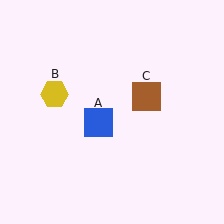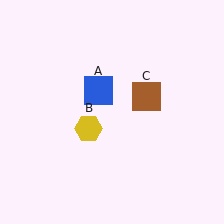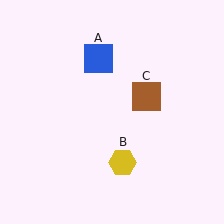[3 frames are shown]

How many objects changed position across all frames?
2 objects changed position: blue square (object A), yellow hexagon (object B).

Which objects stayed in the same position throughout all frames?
Brown square (object C) remained stationary.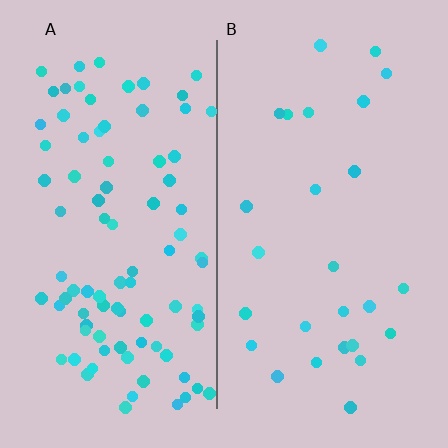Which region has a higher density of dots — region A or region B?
A (the left).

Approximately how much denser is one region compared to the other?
Approximately 3.3× — region A over region B.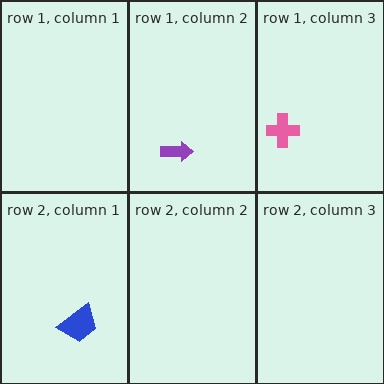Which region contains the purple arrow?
The row 1, column 2 region.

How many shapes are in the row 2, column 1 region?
1.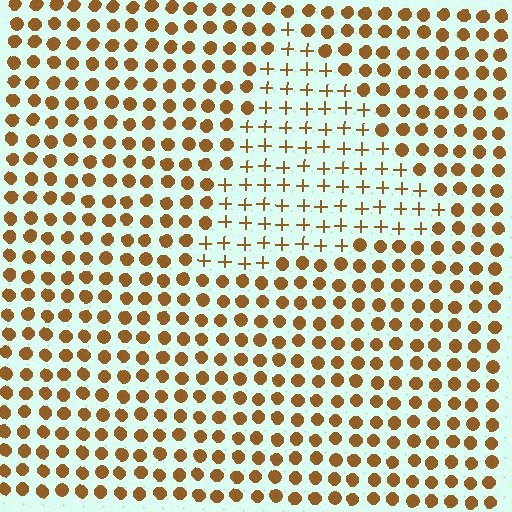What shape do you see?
I see a triangle.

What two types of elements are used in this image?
The image uses plus signs inside the triangle region and circles outside it.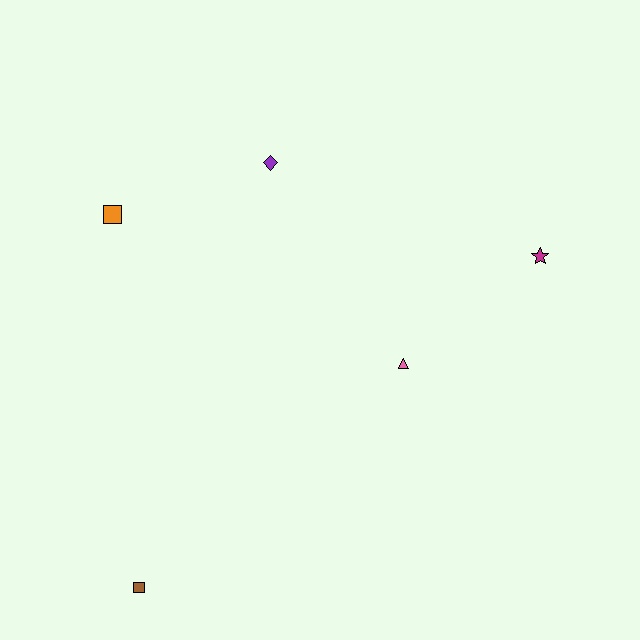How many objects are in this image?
There are 5 objects.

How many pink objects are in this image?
There is 1 pink object.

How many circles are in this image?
There are no circles.